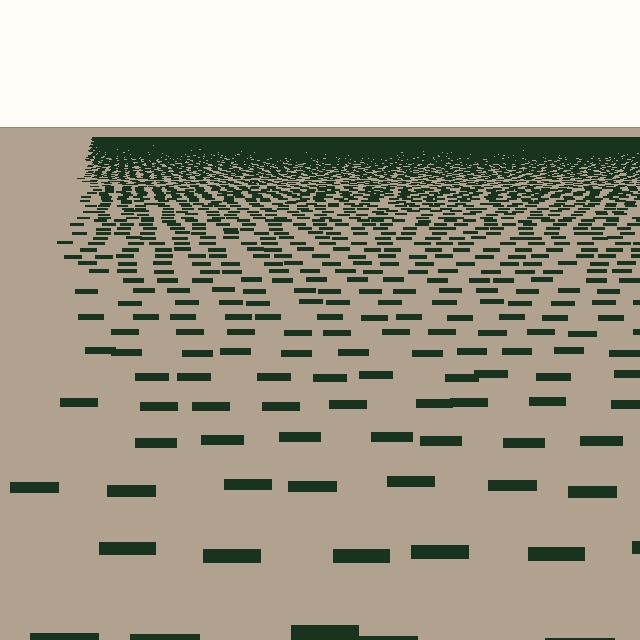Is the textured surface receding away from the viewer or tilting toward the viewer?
The surface is receding away from the viewer. Texture elements get smaller and denser toward the top.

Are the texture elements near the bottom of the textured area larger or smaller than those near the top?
Larger. Near the bottom, elements are closer to the viewer and appear at a bigger on-screen size.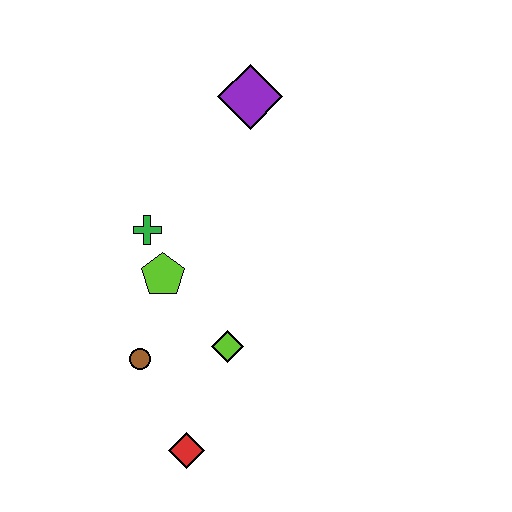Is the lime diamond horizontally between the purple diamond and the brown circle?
Yes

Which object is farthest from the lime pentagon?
The purple diamond is farthest from the lime pentagon.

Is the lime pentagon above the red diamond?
Yes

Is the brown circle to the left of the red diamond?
Yes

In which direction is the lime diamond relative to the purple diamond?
The lime diamond is below the purple diamond.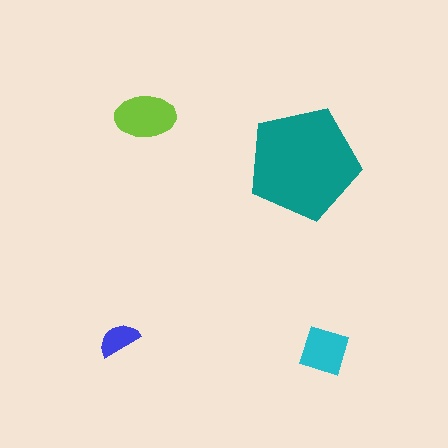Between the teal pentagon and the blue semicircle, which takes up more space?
The teal pentagon.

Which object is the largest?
The teal pentagon.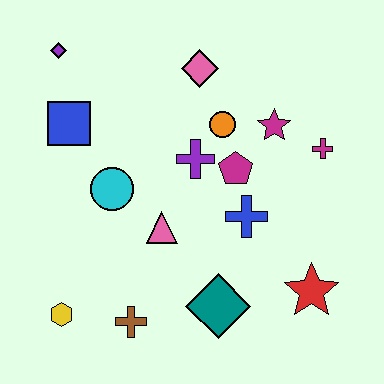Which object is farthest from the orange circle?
The yellow hexagon is farthest from the orange circle.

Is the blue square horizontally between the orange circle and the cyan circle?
No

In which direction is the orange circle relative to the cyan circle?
The orange circle is to the right of the cyan circle.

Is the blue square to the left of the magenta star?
Yes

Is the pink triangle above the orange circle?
No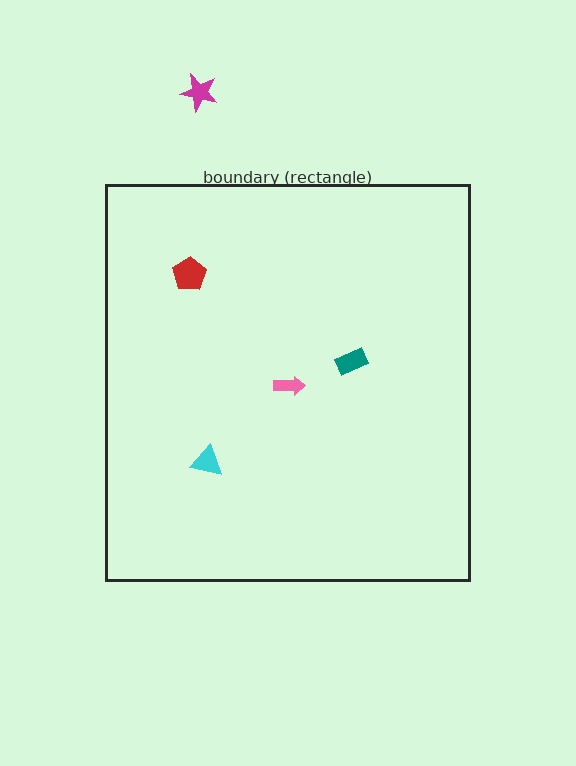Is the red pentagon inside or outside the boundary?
Inside.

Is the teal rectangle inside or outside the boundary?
Inside.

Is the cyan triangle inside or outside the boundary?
Inside.